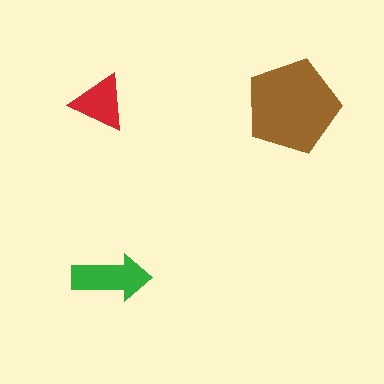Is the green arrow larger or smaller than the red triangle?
Larger.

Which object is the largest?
The brown pentagon.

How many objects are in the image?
There are 3 objects in the image.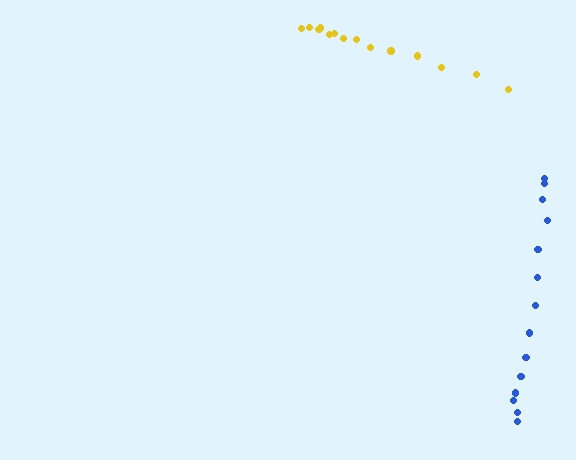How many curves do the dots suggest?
There are 2 distinct paths.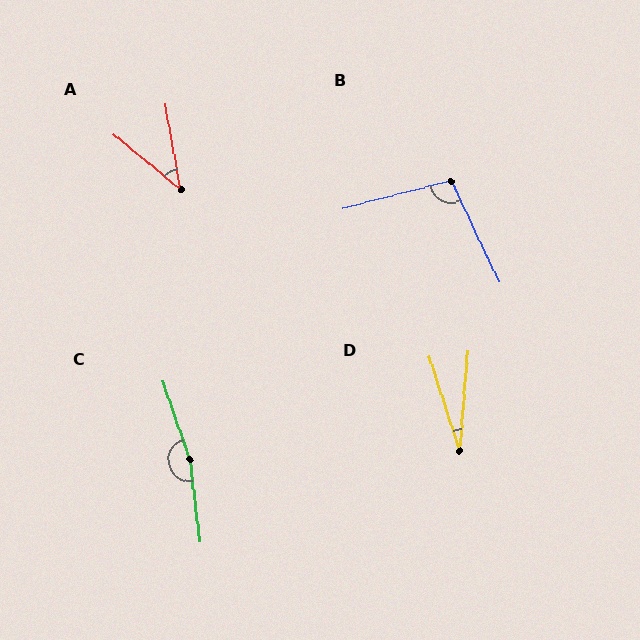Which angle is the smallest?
D, at approximately 23 degrees.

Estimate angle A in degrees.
Approximately 41 degrees.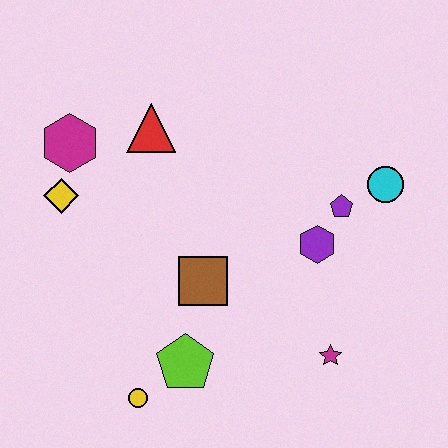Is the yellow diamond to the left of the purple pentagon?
Yes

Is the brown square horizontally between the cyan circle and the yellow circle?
Yes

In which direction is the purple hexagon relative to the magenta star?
The purple hexagon is above the magenta star.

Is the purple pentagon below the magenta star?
No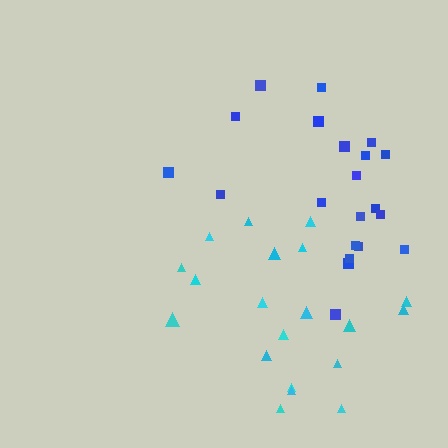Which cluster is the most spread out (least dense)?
Cyan.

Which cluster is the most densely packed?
Blue.